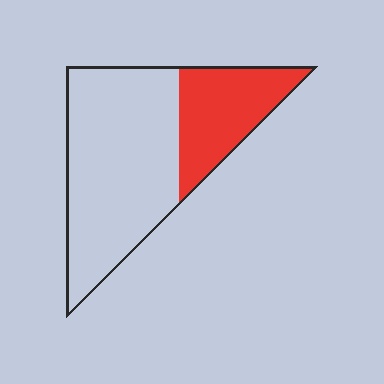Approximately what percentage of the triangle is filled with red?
Approximately 30%.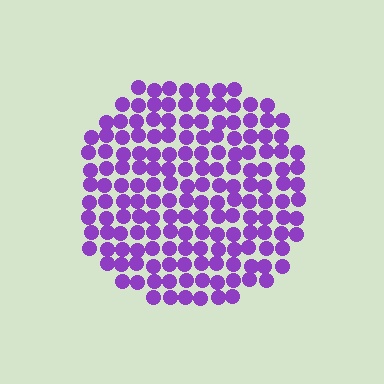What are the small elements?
The small elements are circles.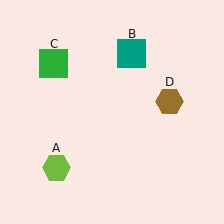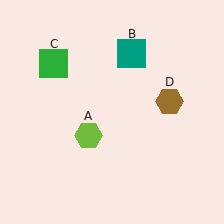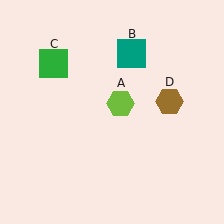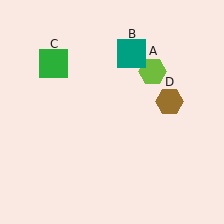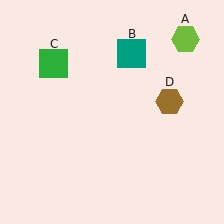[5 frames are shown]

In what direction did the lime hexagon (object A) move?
The lime hexagon (object A) moved up and to the right.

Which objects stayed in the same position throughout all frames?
Teal square (object B) and green square (object C) and brown hexagon (object D) remained stationary.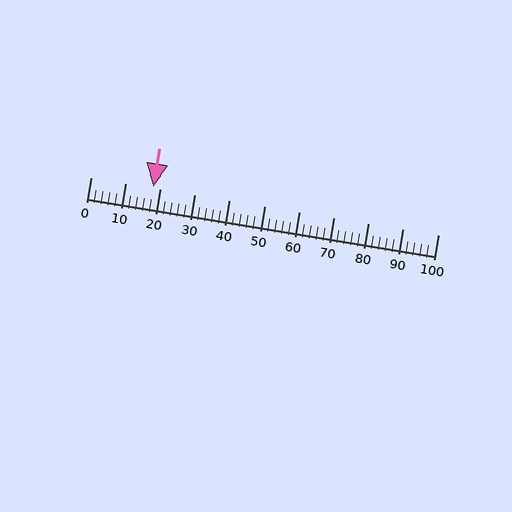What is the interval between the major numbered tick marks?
The major tick marks are spaced 10 units apart.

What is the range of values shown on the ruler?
The ruler shows values from 0 to 100.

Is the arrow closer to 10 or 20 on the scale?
The arrow is closer to 20.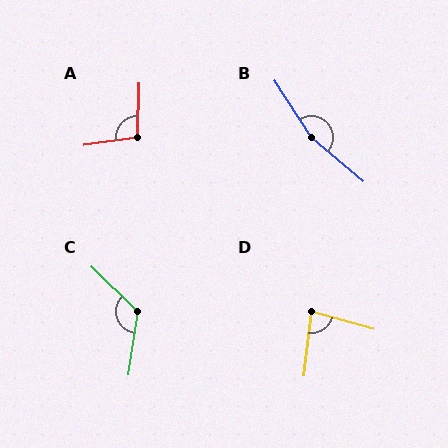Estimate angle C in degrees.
Approximately 125 degrees.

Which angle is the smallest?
D, at approximately 81 degrees.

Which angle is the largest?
B, at approximately 163 degrees.